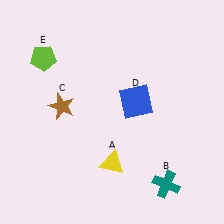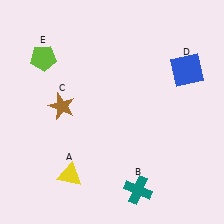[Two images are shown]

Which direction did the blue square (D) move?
The blue square (D) moved right.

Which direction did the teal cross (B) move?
The teal cross (B) moved left.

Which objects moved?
The objects that moved are: the yellow triangle (A), the teal cross (B), the blue square (D).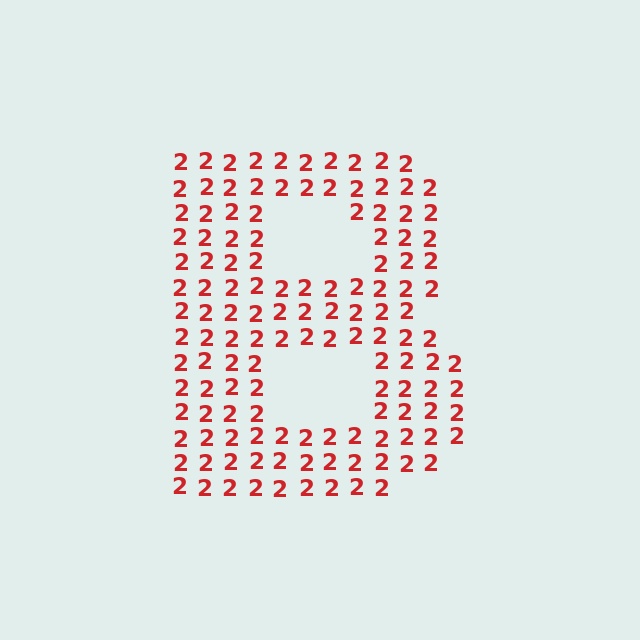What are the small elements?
The small elements are digit 2's.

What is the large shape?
The large shape is the letter B.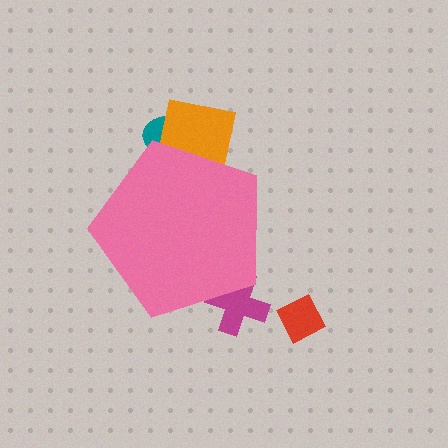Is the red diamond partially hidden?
No, the red diamond is fully visible.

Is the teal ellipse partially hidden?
Yes, the teal ellipse is partially hidden behind the pink pentagon.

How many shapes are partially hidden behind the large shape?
3 shapes are partially hidden.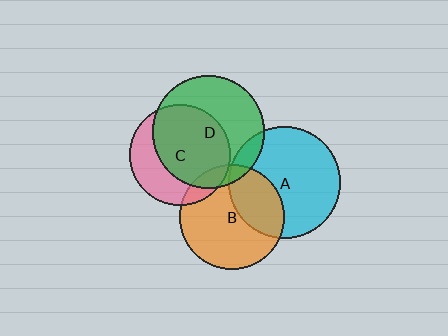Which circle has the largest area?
Circle D (green).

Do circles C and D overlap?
Yes.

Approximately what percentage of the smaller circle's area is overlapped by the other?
Approximately 65%.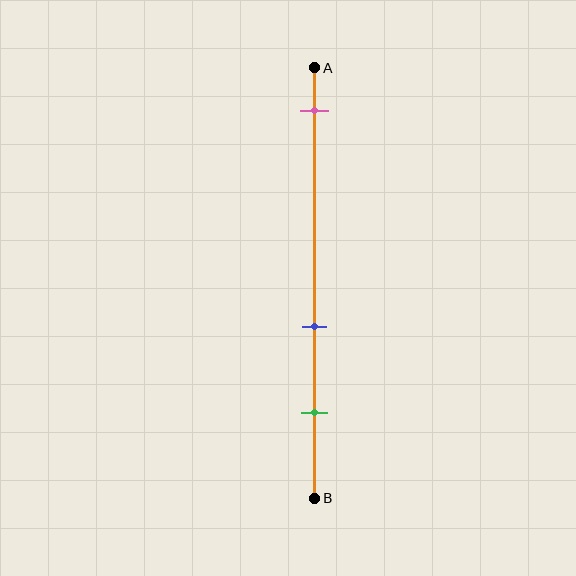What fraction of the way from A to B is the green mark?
The green mark is approximately 80% (0.8) of the way from A to B.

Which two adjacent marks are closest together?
The blue and green marks are the closest adjacent pair.